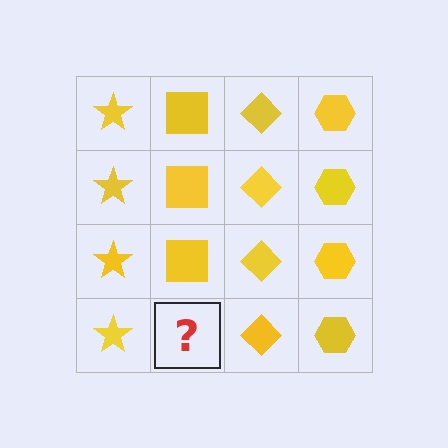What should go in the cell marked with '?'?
The missing cell should contain a yellow square.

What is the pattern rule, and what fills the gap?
The rule is that each column has a consistent shape. The gap should be filled with a yellow square.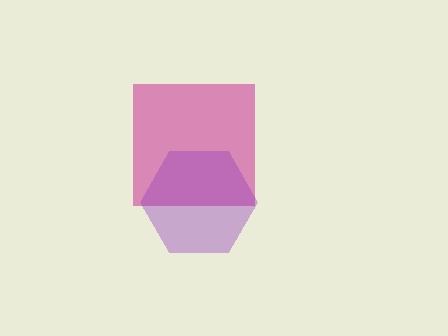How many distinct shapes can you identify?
There are 2 distinct shapes: a magenta square, a purple hexagon.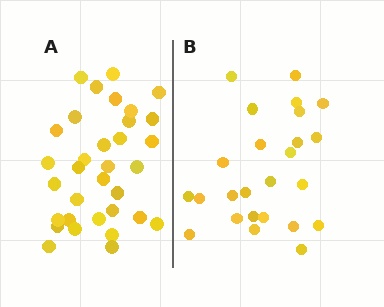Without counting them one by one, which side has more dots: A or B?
Region A (the left region) has more dots.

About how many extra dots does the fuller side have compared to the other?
Region A has roughly 8 or so more dots than region B.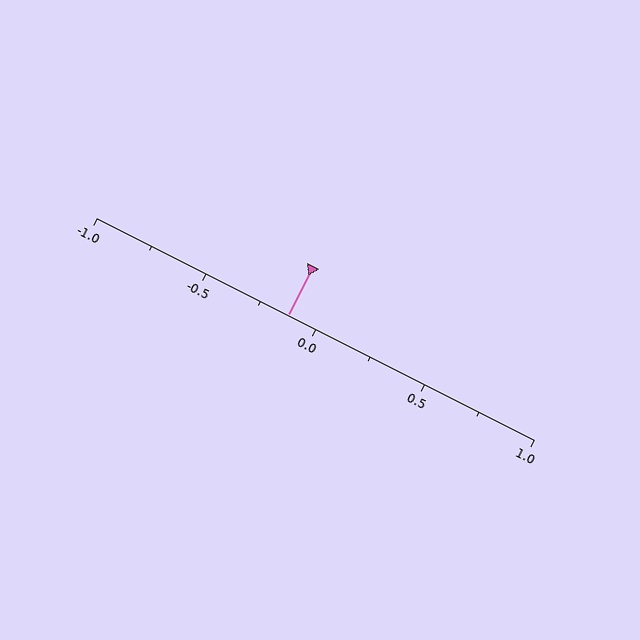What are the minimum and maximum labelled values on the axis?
The axis runs from -1.0 to 1.0.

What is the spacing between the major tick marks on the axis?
The major ticks are spaced 0.5 apart.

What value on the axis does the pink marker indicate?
The marker indicates approximately -0.12.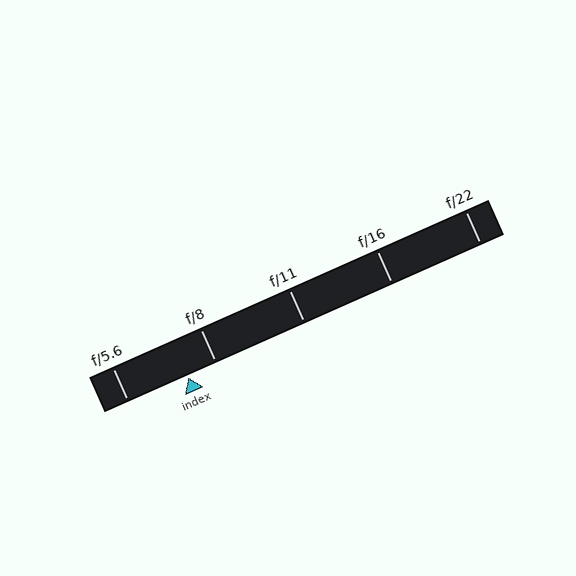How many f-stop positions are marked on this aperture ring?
There are 5 f-stop positions marked.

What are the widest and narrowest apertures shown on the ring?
The widest aperture shown is f/5.6 and the narrowest is f/22.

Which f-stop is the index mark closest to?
The index mark is closest to f/8.